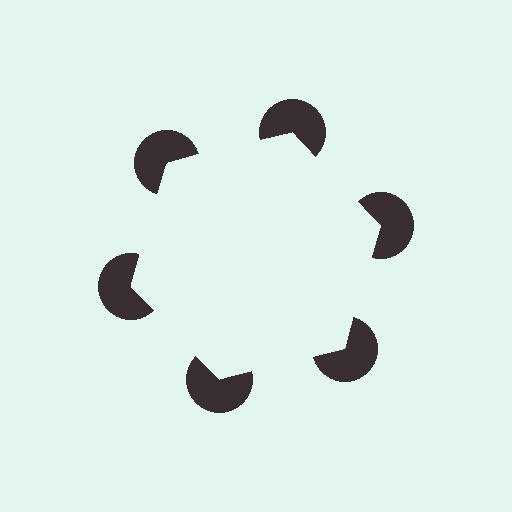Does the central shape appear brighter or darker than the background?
It typically appears slightly brighter than the background, even though no actual brightness change is drawn.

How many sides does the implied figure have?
6 sides.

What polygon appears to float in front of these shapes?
An illusory hexagon — its edges are inferred from the aligned wedge cuts in the pac-man discs, not physically drawn.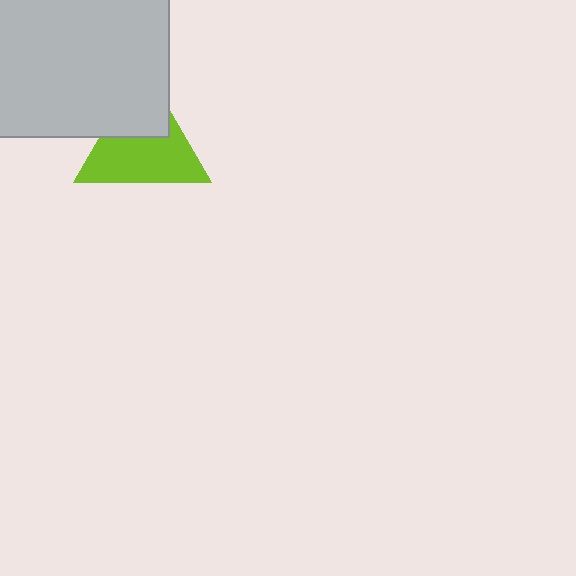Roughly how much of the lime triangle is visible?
About half of it is visible (roughly 64%).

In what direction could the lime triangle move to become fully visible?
The lime triangle could move down. That would shift it out from behind the light gray square entirely.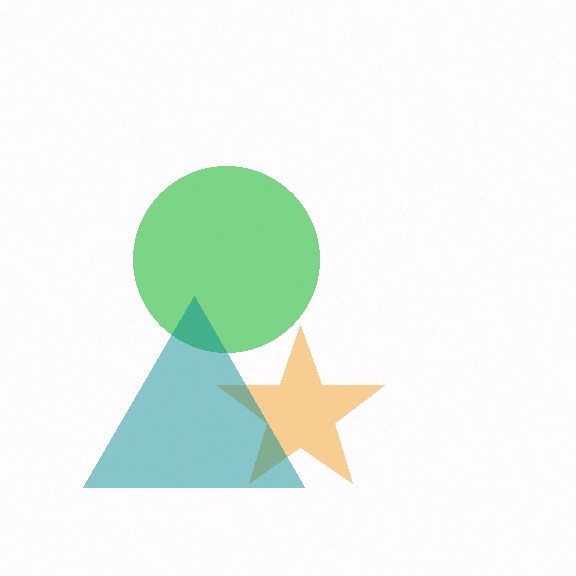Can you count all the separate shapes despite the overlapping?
Yes, there are 3 separate shapes.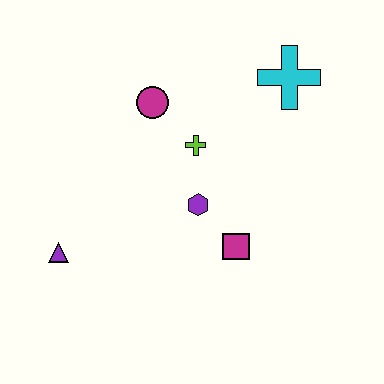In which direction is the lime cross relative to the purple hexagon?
The lime cross is above the purple hexagon.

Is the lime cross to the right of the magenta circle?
Yes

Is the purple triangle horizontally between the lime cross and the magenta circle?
No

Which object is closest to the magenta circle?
The lime cross is closest to the magenta circle.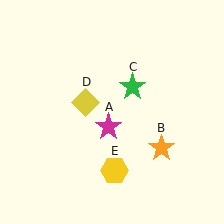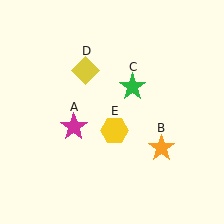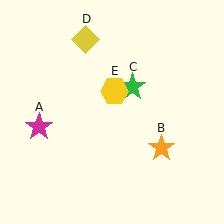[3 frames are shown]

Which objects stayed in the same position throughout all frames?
Orange star (object B) and green star (object C) remained stationary.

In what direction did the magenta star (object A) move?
The magenta star (object A) moved left.